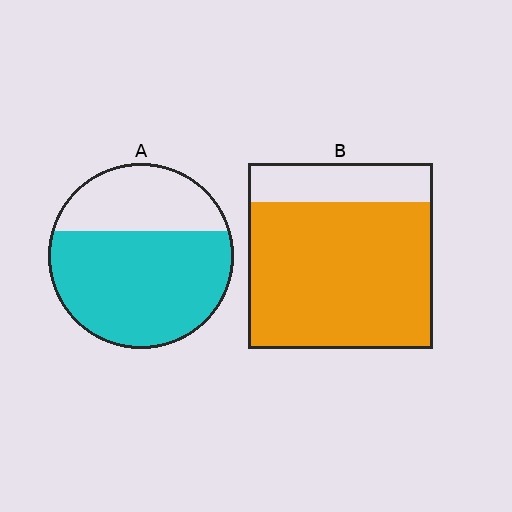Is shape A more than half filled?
Yes.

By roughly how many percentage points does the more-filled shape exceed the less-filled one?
By roughly 10 percentage points (B over A).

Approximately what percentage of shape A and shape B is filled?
A is approximately 65% and B is approximately 80%.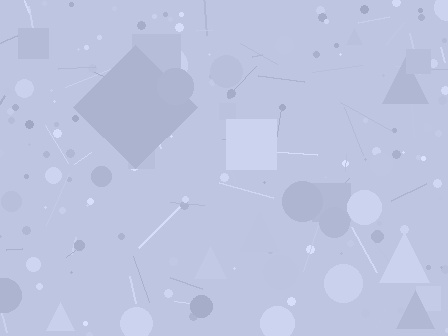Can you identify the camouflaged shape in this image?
The camouflaged shape is a diamond.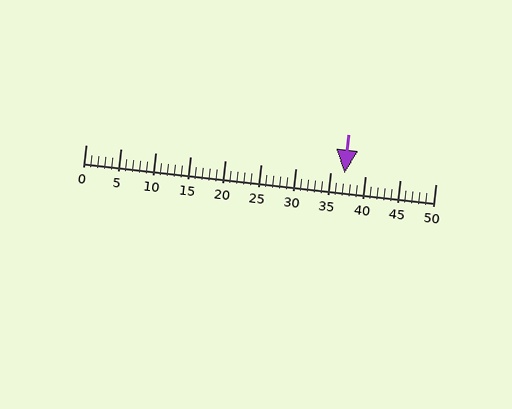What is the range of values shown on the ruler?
The ruler shows values from 0 to 50.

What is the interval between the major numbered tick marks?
The major tick marks are spaced 5 units apart.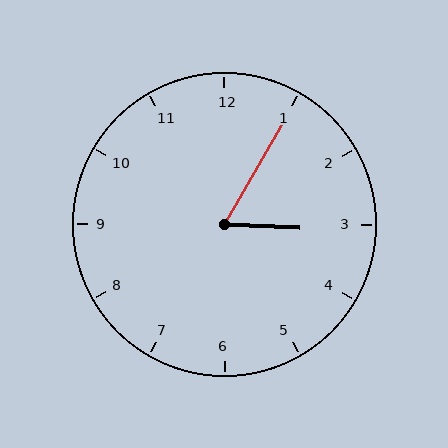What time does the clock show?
3:05.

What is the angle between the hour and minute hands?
Approximately 62 degrees.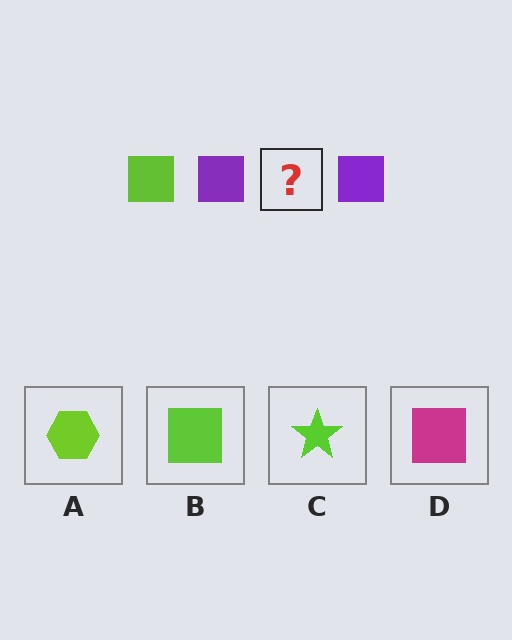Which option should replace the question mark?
Option B.